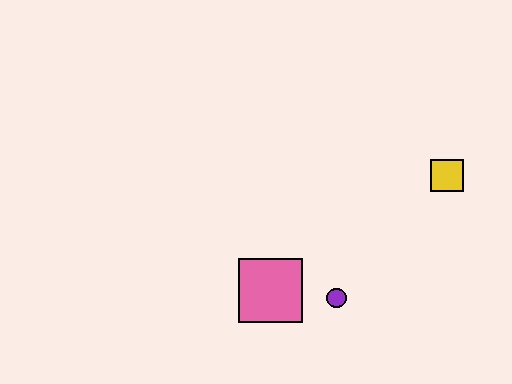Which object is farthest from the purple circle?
The yellow square is farthest from the purple circle.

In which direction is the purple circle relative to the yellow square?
The purple circle is below the yellow square.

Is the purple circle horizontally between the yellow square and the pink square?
Yes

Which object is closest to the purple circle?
The pink square is closest to the purple circle.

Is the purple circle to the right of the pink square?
Yes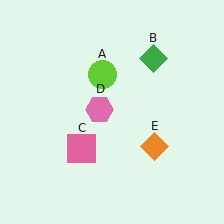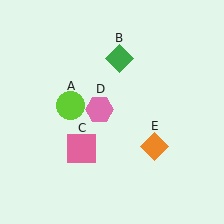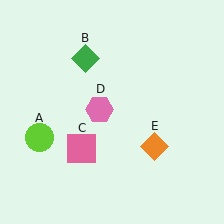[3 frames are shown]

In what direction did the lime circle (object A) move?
The lime circle (object A) moved down and to the left.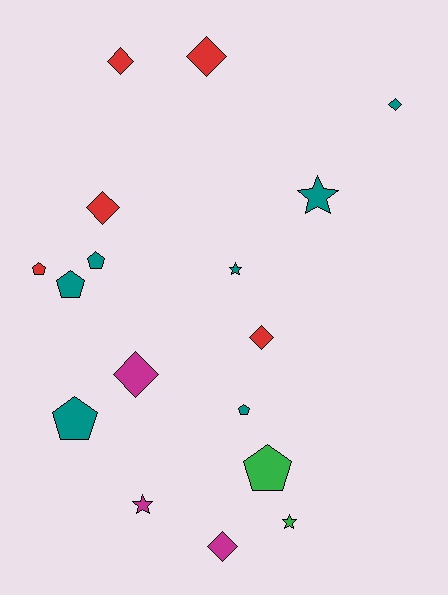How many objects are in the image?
There are 17 objects.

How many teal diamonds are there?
There is 1 teal diamond.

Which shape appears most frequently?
Diamond, with 7 objects.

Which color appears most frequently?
Teal, with 7 objects.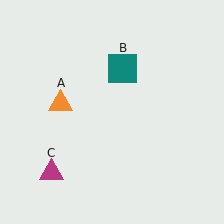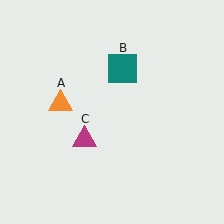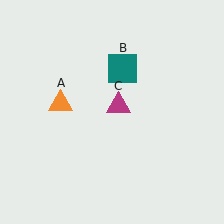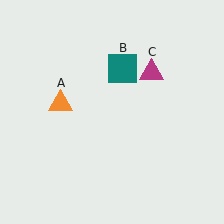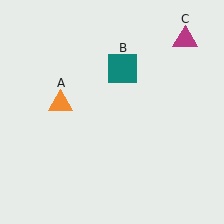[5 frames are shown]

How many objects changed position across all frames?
1 object changed position: magenta triangle (object C).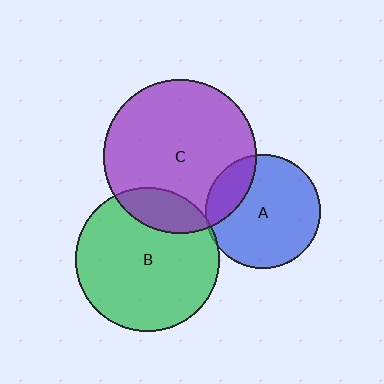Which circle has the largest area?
Circle C (purple).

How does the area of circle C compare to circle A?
Approximately 1.8 times.